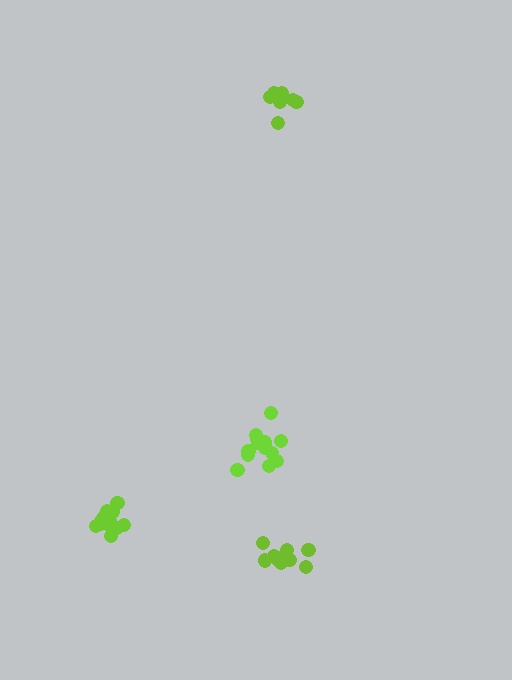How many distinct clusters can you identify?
There are 4 distinct clusters.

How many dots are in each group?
Group 1: 13 dots, Group 2: 13 dots, Group 3: 10 dots, Group 4: 7 dots (43 total).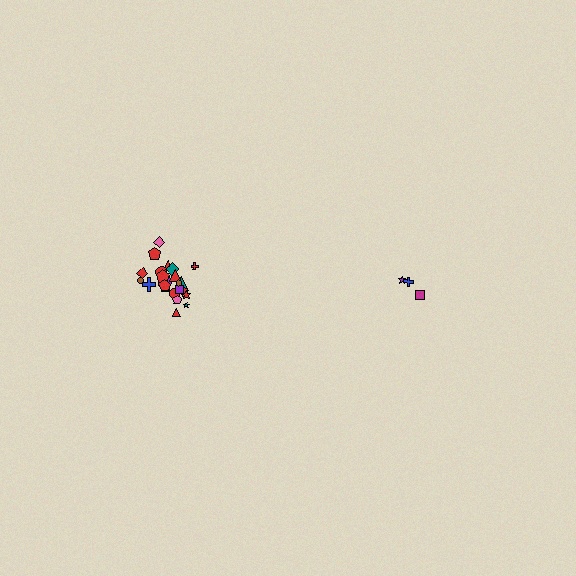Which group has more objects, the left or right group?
The left group.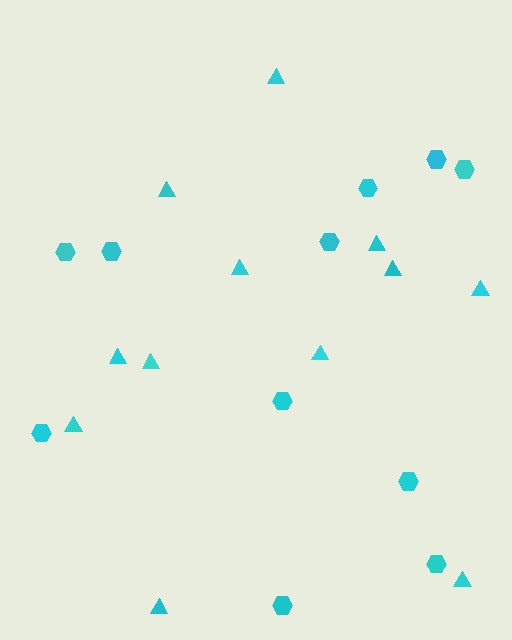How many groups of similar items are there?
There are 2 groups: one group of triangles (12) and one group of hexagons (11).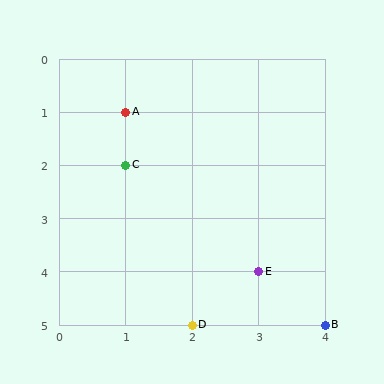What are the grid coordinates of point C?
Point C is at grid coordinates (1, 2).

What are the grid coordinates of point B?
Point B is at grid coordinates (4, 5).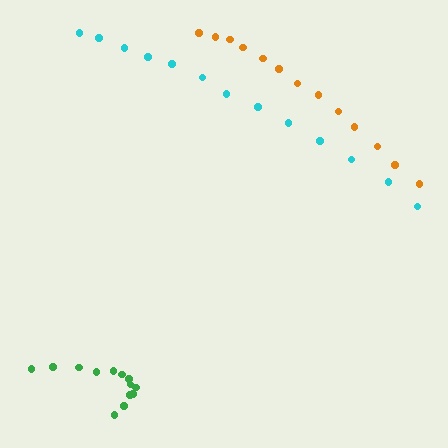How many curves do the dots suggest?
There are 3 distinct paths.